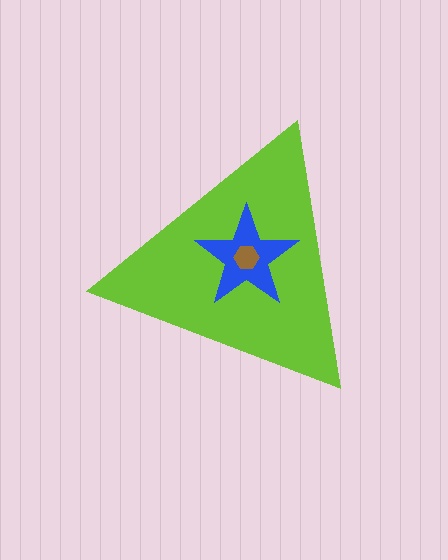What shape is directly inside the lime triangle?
The blue star.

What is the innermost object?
The brown hexagon.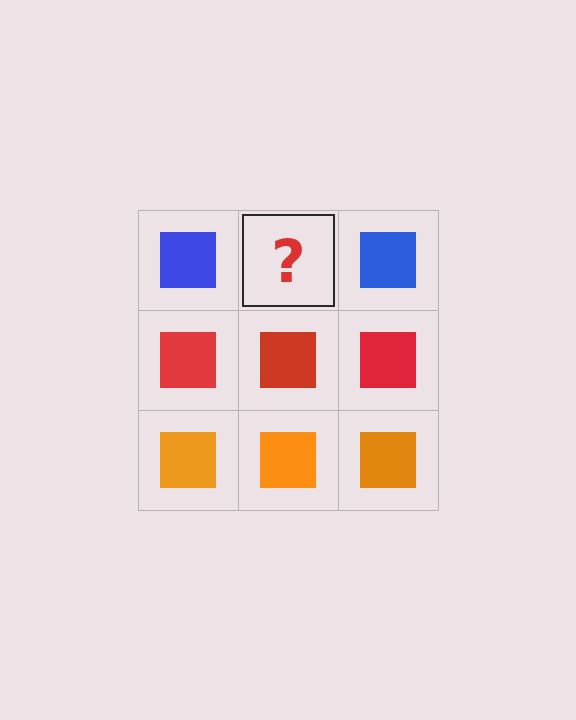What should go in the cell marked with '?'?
The missing cell should contain a blue square.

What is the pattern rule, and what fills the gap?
The rule is that each row has a consistent color. The gap should be filled with a blue square.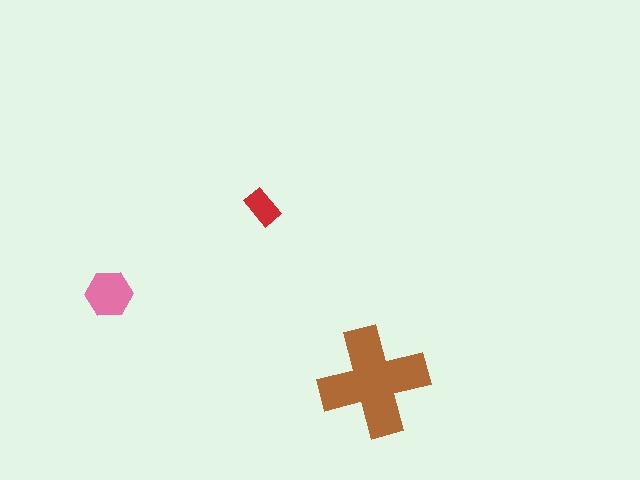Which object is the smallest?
The red rectangle.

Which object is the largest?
The brown cross.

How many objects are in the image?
There are 3 objects in the image.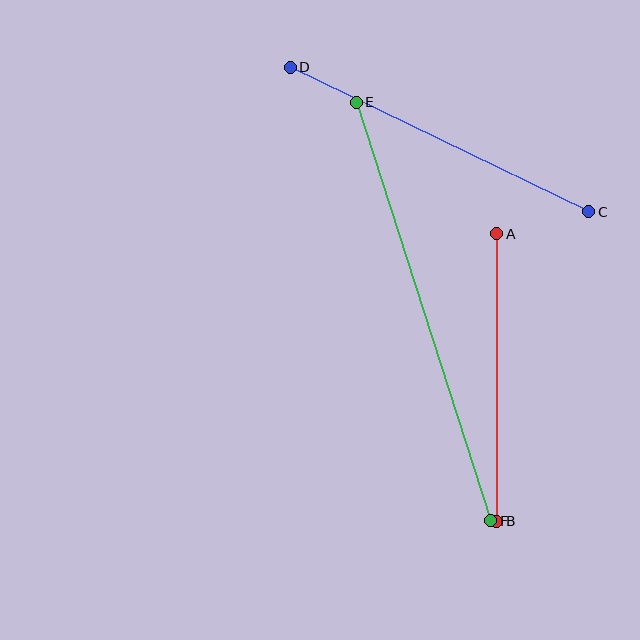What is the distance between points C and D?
The distance is approximately 331 pixels.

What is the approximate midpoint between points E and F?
The midpoint is at approximately (424, 311) pixels.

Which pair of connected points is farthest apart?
Points E and F are farthest apart.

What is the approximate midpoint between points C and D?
The midpoint is at approximately (440, 140) pixels.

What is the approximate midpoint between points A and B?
The midpoint is at approximately (497, 377) pixels.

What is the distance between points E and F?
The distance is approximately 440 pixels.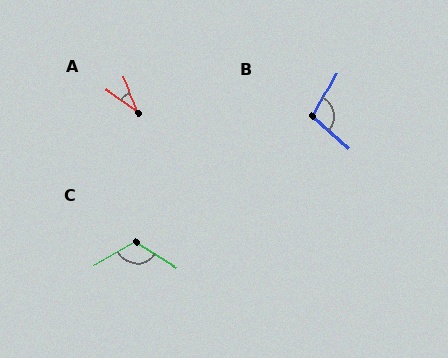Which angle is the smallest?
A, at approximately 31 degrees.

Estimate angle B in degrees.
Approximately 102 degrees.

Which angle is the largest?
C, at approximately 119 degrees.